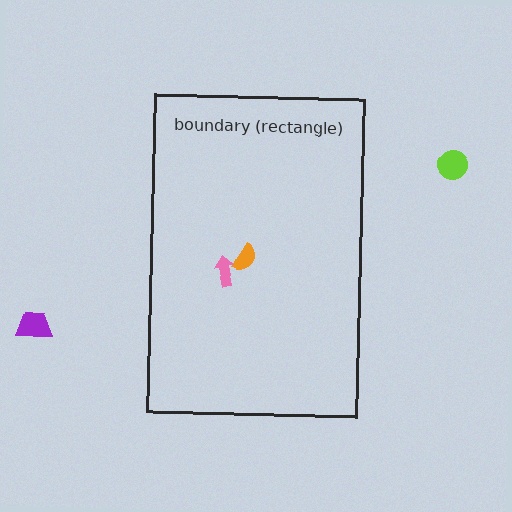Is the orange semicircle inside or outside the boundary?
Inside.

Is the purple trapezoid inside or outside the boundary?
Outside.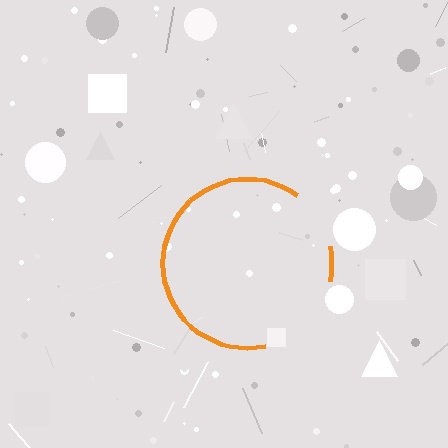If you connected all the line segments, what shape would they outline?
They would outline a circle.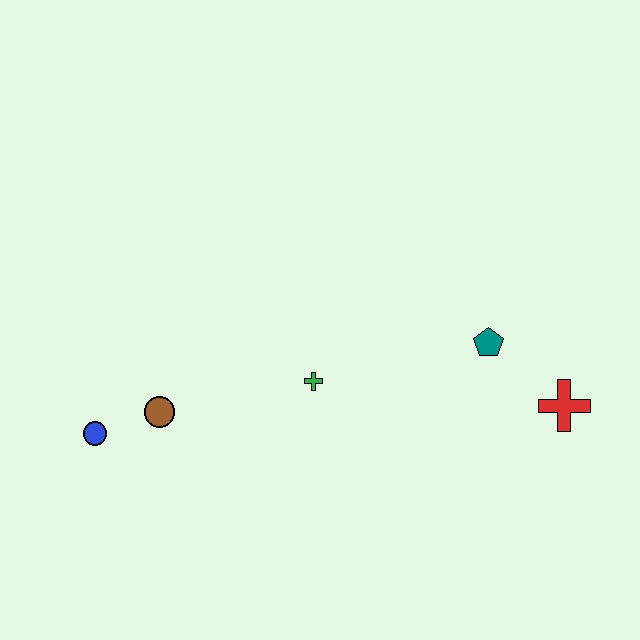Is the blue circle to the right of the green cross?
No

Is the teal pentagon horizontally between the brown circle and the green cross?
No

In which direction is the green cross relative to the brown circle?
The green cross is to the right of the brown circle.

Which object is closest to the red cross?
The teal pentagon is closest to the red cross.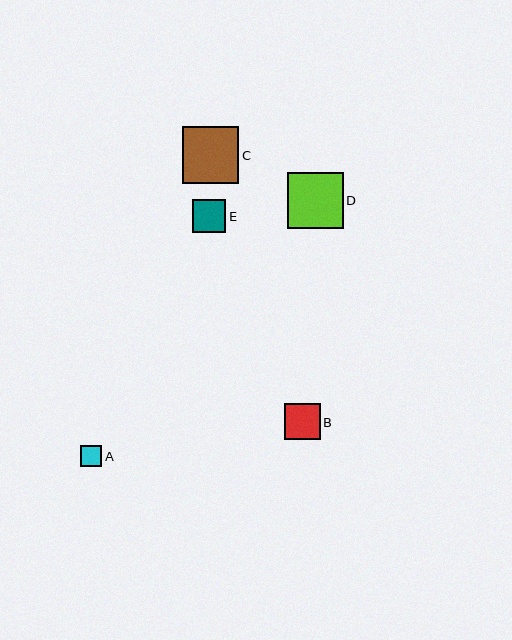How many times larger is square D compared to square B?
Square D is approximately 1.6 times the size of square B.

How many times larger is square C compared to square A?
Square C is approximately 2.6 times the size of square A.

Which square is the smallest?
Square A is the smallest with a size of approximately 21 pixels.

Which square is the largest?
Square C is the largest with a size of approximately 56 pixels.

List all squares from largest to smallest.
From largest to smallest: C, D, B, E, A.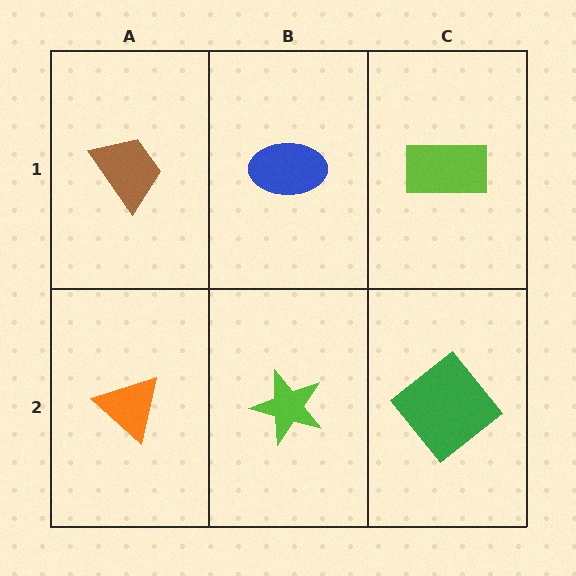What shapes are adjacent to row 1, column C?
A green diamond (row 2, column C), a blue ellipse (row 1, column B).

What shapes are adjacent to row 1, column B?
A lime star (row 2, column B), a brown trapezoid (row 1, column A), a lime rectangle (row 1, column C).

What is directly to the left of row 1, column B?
A brown trapezoid.